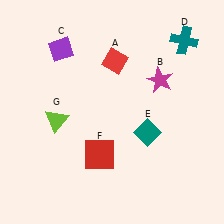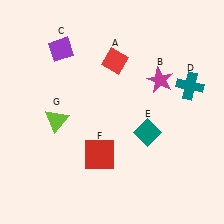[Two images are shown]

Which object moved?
The teal cross (D) moved down.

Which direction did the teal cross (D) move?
The teal cross (D) moved down.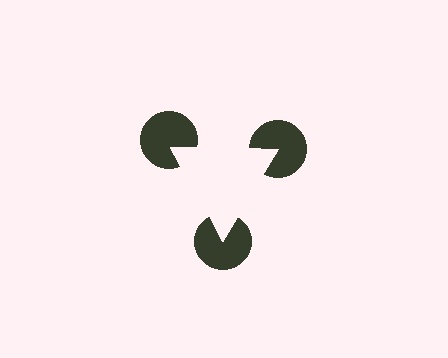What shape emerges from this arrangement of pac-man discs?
An illusory triangle — its edges are inferred from the aligned wedge cuts in the pac-man discs, not physically drawn.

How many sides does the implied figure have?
3 sides.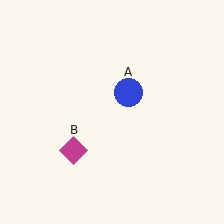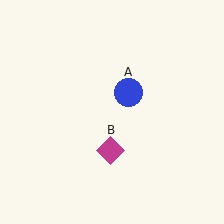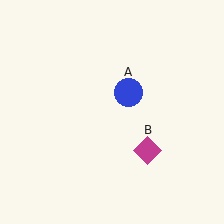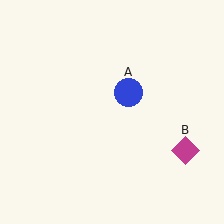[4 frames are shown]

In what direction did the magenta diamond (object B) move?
The magenta diamond (object B) moved right.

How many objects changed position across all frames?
1 object changed position: magenta diamond (object B).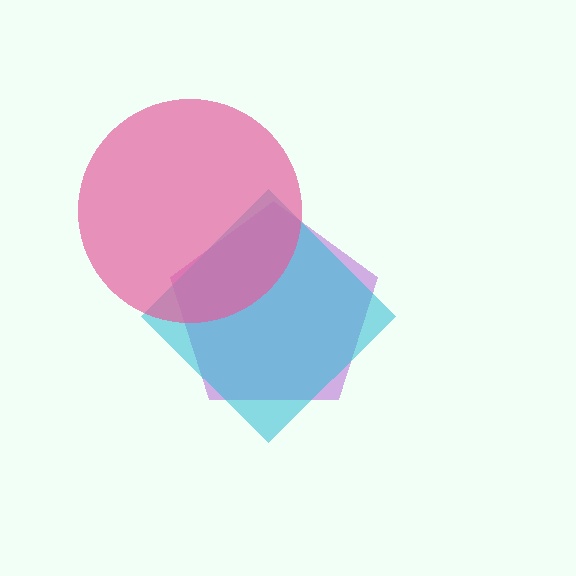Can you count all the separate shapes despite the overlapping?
Yes, there are 3 separate shapes.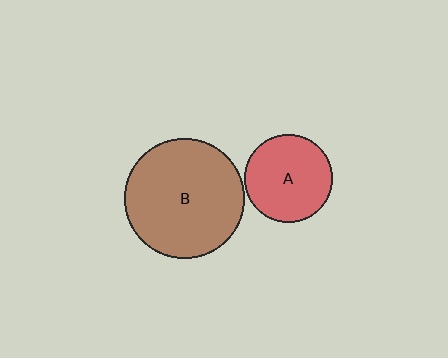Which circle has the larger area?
Circle B (brown).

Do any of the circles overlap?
No, none of the circles overlap.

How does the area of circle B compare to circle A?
Approximately 1.8 times.